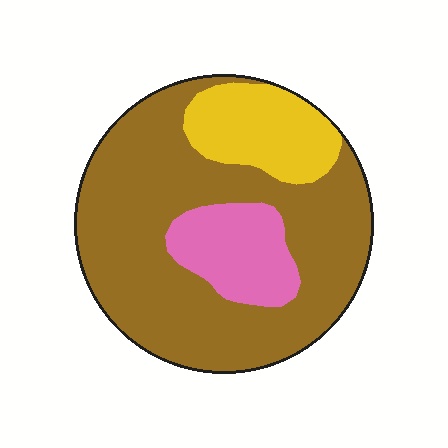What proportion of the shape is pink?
Pink takes up about one sixth (1/6) of the shape.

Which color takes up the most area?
Brown, at roughly 70%.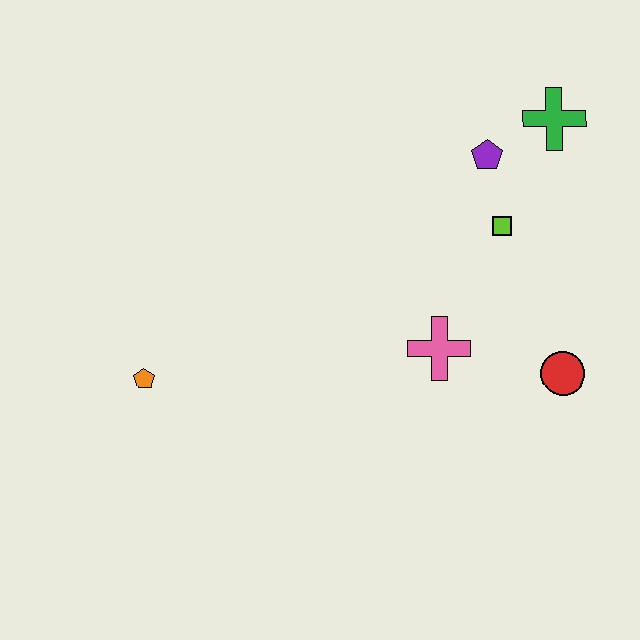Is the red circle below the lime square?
Yes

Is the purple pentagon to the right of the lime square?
No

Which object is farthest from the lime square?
The orange pentagon is farthest from the lime square.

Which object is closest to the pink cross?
The red circle is closest to the pink cross.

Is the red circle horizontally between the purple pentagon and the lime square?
No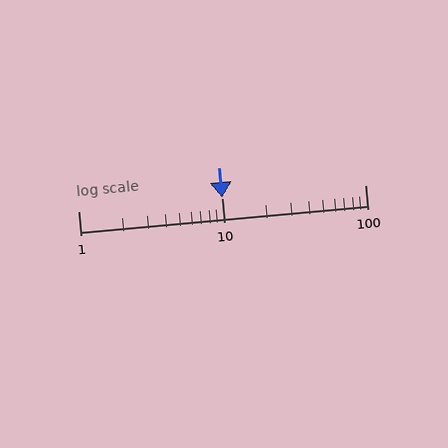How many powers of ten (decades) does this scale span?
The scale spans 2 decades, from 1 to 100.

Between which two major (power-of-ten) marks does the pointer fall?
The pointer is between 10 and 100.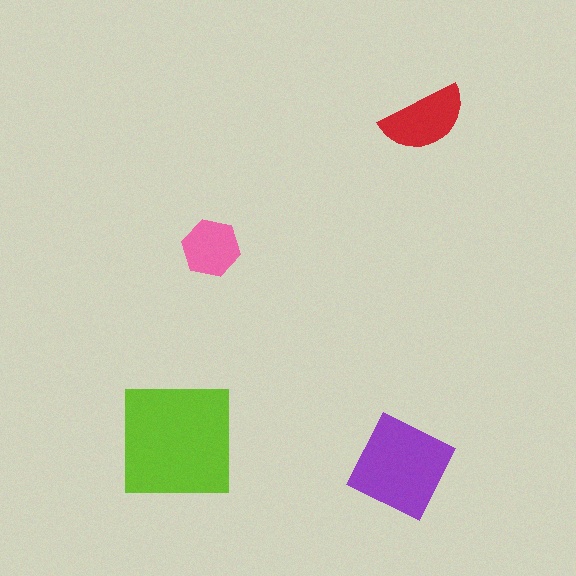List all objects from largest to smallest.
The lime square, the purple diamond, the red semicircle, the pink hexagon.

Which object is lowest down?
The purple diamond is bottommost.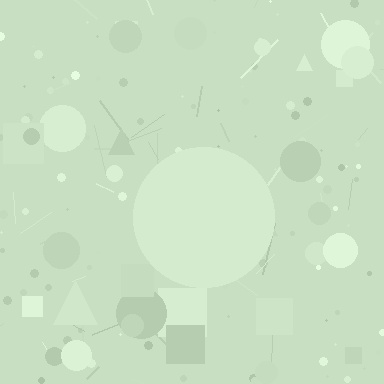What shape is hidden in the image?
A circle is hidden in the image.